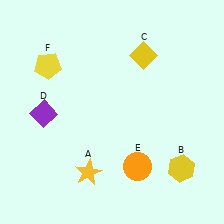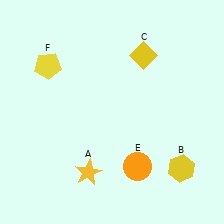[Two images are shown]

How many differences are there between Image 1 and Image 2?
There is 1 difference between the two images.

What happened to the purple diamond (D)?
The purple diamond (D) was removed in Image 2. It was in the bottom-left area of Image 1.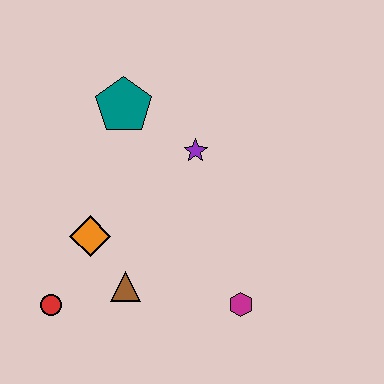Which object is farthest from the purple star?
The red circle is farthest from the purple star.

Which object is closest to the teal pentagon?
The purple star is closest to the teal pentagon.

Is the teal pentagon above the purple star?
Yes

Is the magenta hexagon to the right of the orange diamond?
Yes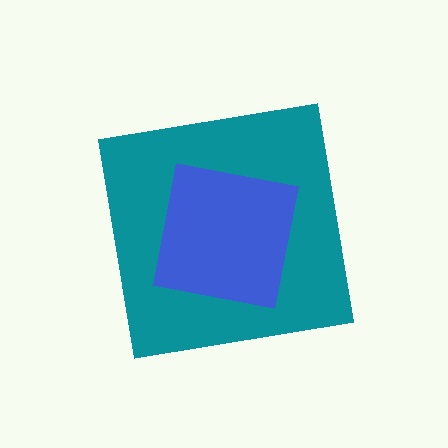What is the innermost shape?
The blue square.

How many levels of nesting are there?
2.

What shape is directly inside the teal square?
The blue square.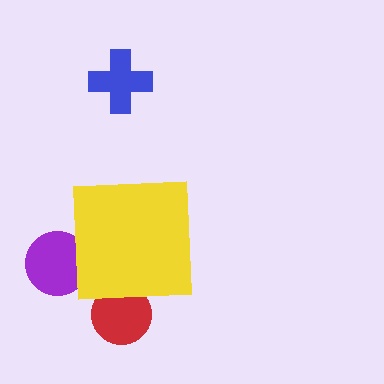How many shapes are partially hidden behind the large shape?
2 shapes are partially hidden.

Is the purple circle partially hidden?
Yes, the purple circle is partially hidden behind the yellow square.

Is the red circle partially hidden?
Yes, the red circle is partially hidden behind the yellow square.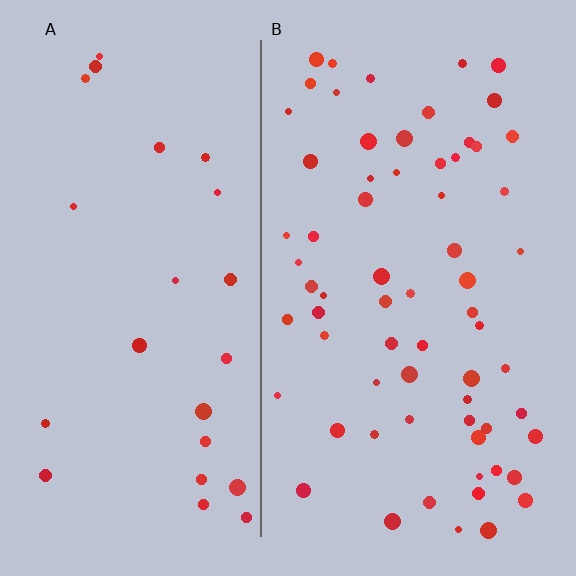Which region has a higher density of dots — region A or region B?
B (the right).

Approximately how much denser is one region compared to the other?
Approximately 2.7× — region B over region A.